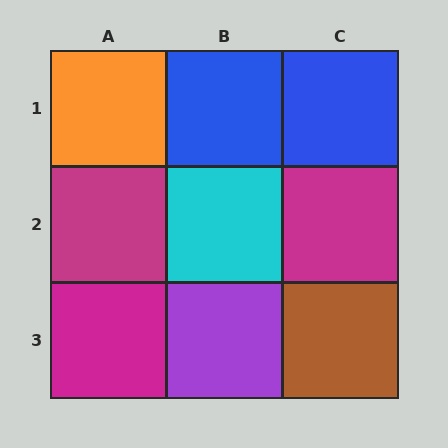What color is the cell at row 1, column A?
Orange.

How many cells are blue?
2 cells are blue.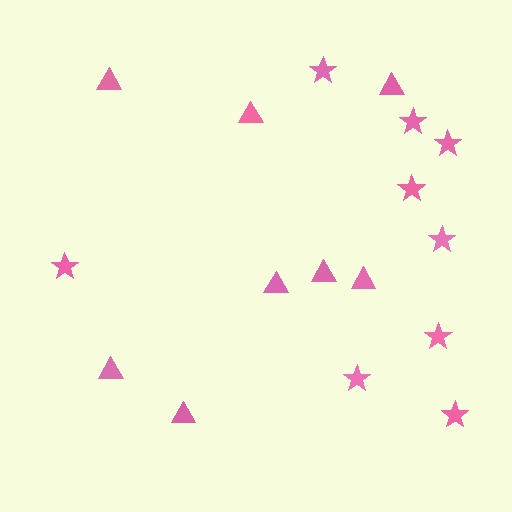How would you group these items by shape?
There are 2 groups: one group of stars (9) and one group of triangles (8).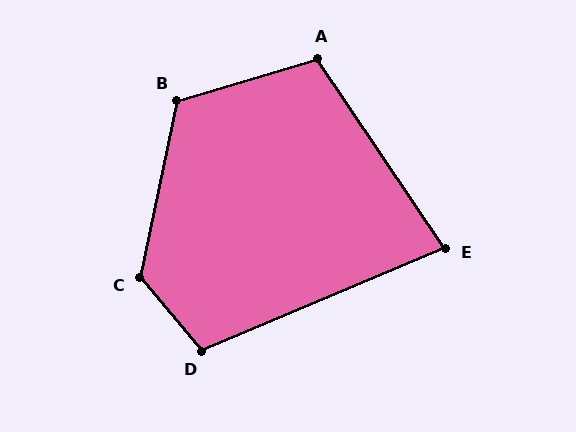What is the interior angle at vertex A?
Approximately 107 degrees (obtuse).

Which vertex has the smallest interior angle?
E, at approximately 79 degrees.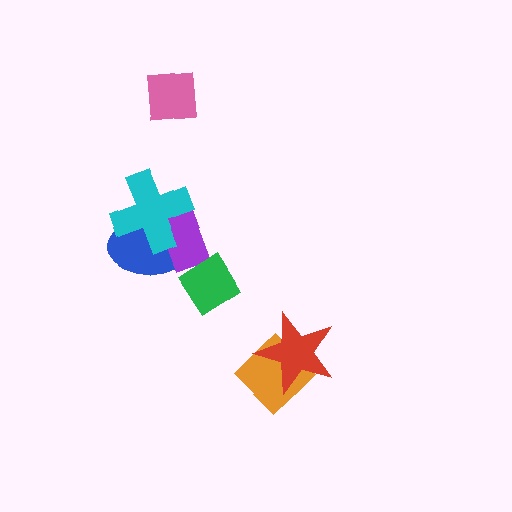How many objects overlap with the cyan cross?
2 objects overlap with the cyan cross.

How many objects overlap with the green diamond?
1 object overlaps with the green diamond.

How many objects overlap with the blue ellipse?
2 objects overlap with the blue ellipse.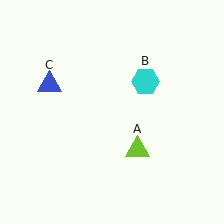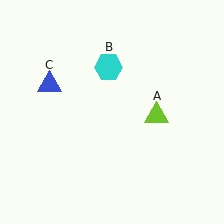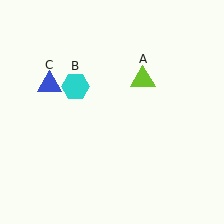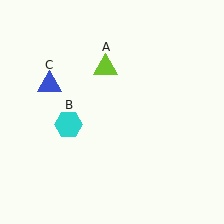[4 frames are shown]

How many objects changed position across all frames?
2 objects changed position: lime triangle (object A), cyan hexagon (object B).